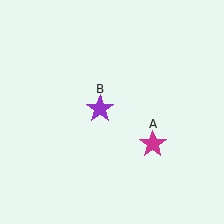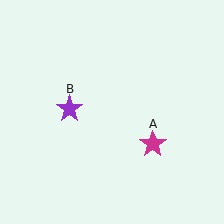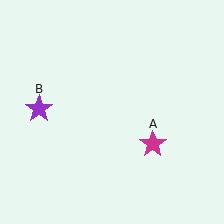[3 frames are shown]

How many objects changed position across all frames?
1 object changed position: purple star (object B).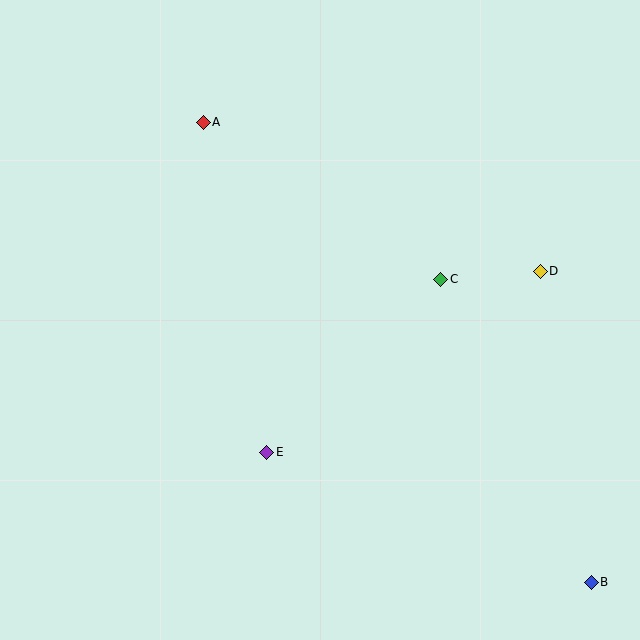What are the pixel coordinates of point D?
Point D is at (540, 271).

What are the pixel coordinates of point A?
Point A is at (203, 122).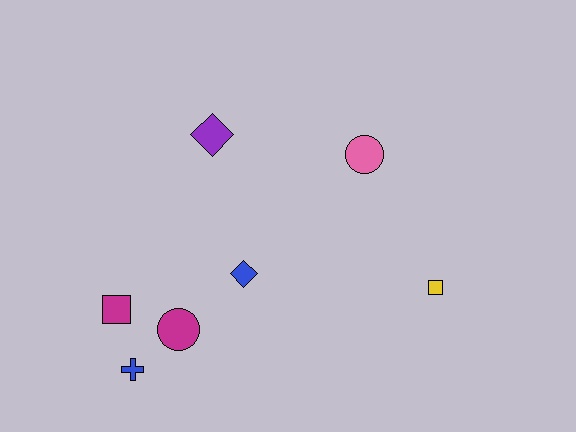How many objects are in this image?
There are 7 objects.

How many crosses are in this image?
There is 1 cross.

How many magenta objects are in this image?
There are 2 magenta objects.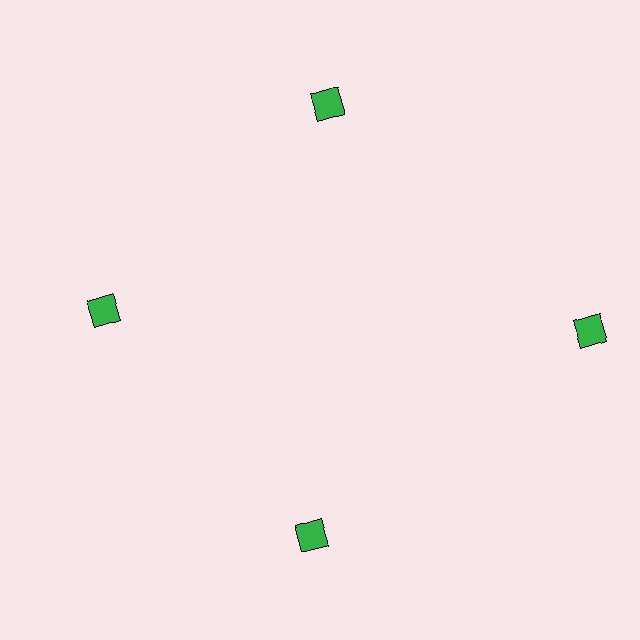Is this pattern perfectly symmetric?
No. The 4 green diamonds are arranged in a ring, but one element near the 3 o'clock position is pushed outward from the center, breaking the 4-fold rotational symmetry.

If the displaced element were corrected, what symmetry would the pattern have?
It would have 4-fold rotational symmetry — the pattern would map onto itself every 90 degrees.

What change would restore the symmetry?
The symmetry would be restored by moving it inward, back onto the ring so that all 4 diamonds sit at equal angles and equal distance from the center.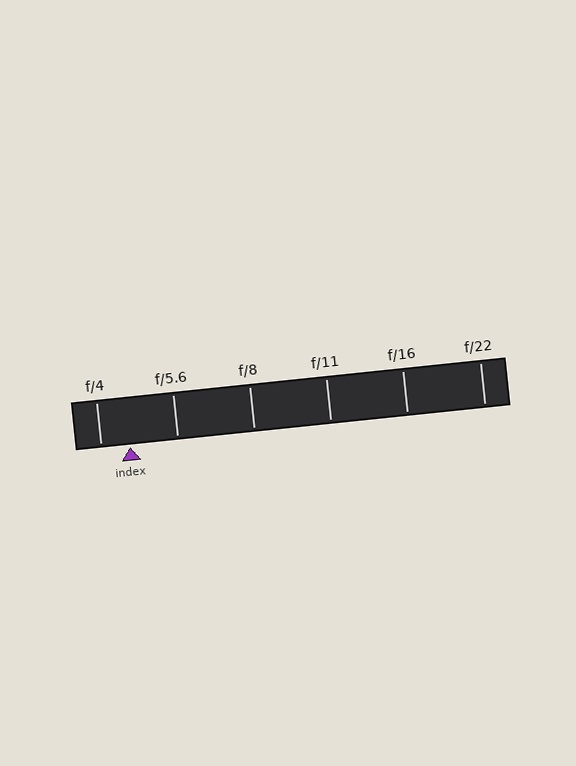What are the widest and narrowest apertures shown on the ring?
The widest aperture shown is f/4 and the narrowest is f/22.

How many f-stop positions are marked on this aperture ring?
There are 6 f-stop positions marked.